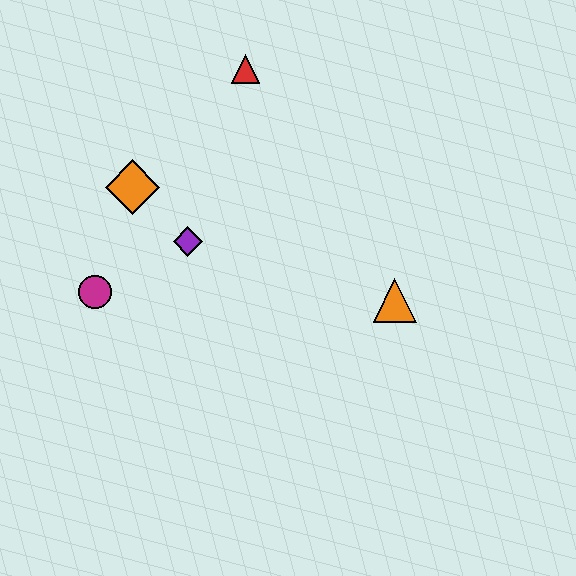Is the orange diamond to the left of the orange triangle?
Yes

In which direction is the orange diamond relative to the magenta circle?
The orange diamond is above the magenta circle.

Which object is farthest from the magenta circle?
The orange triangle is farthest from the magenta circle.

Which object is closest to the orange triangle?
The purple diamond is closest to the orange triangle.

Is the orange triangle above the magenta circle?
No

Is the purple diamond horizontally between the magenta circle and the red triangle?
Yes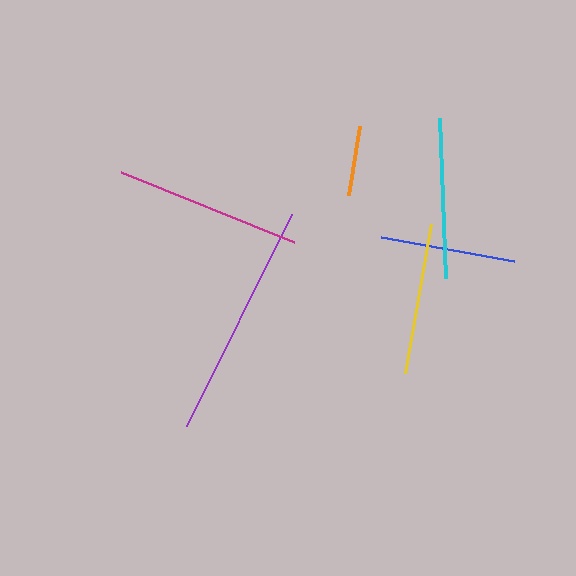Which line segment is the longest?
The purple line is the longest at approximately 236 pixels.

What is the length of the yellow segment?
The yellow segment is approximately 152 pixels long.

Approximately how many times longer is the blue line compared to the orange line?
The blue line is approximately 1.9 times the length of the orange line.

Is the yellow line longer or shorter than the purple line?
The purple line is longer than the yellow line.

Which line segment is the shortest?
The orange line is the shortest at approximately 70 pixels.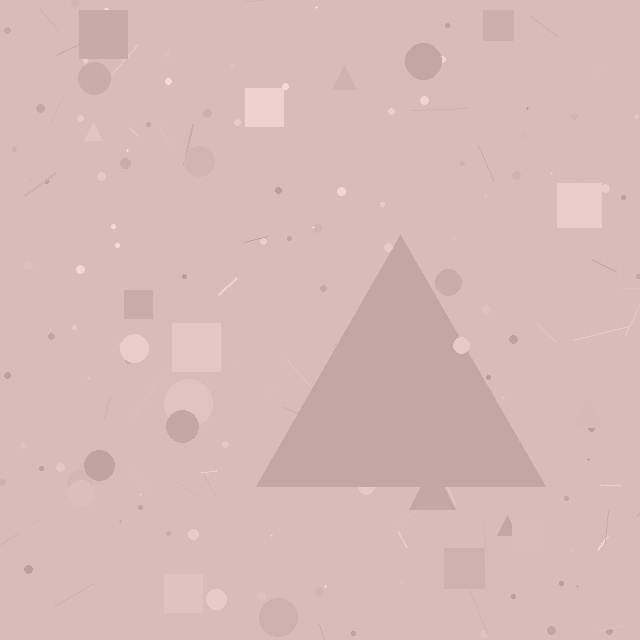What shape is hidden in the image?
A triangle is hidden in the image.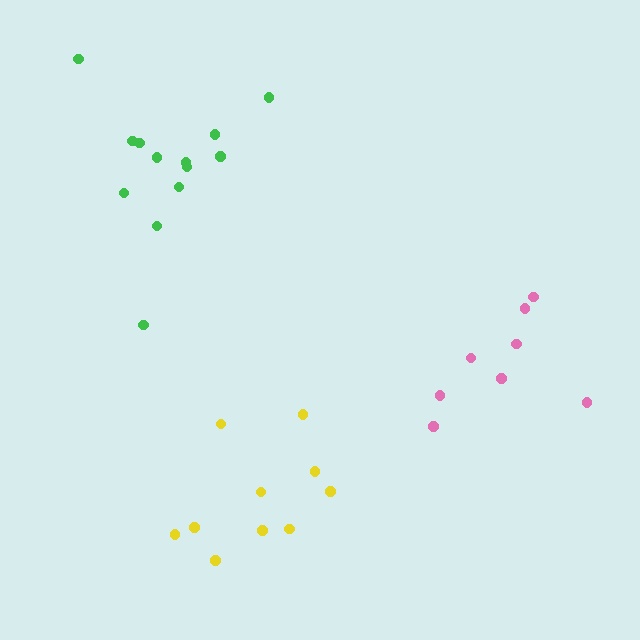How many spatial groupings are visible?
There are 3 spatial groupings.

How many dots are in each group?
Group 1: 8 dots, Group 2: 10 dots, Group 3: 13 dots (31 total).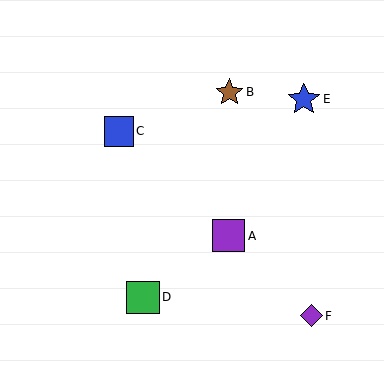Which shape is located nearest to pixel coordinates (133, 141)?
The blue square (labeled C) at (119, 131) is nearest to that location.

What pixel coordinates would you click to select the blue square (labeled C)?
Click at (119, 131) to select the blue square C.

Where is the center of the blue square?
The center of the blue square is at (119, 131).